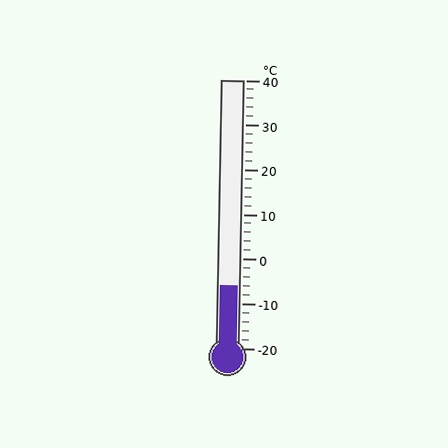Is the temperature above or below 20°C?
The temperature is below 20°C.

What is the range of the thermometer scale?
The thermometer scale ranges from -20°C to 40°C.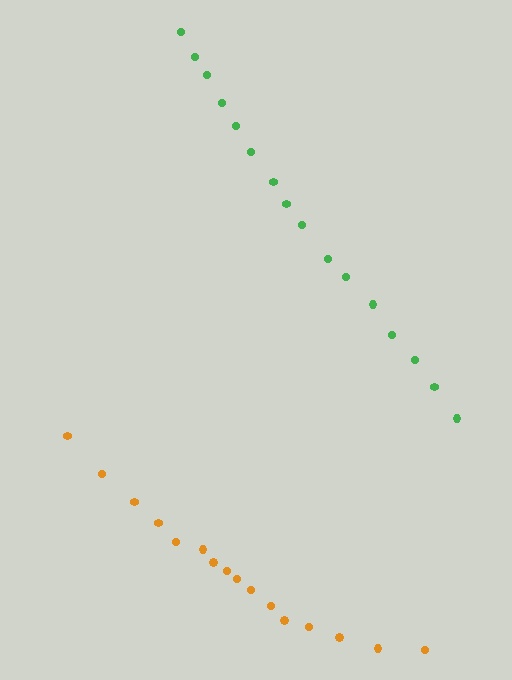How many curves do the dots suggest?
There are 2 distinct paths.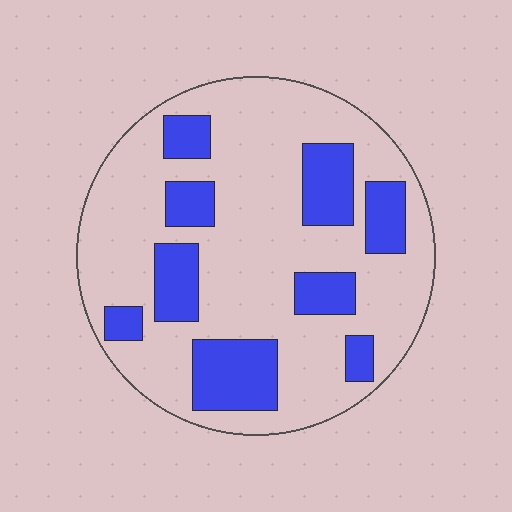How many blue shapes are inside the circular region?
9.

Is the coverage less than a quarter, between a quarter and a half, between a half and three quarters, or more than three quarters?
Between a quarter and a half.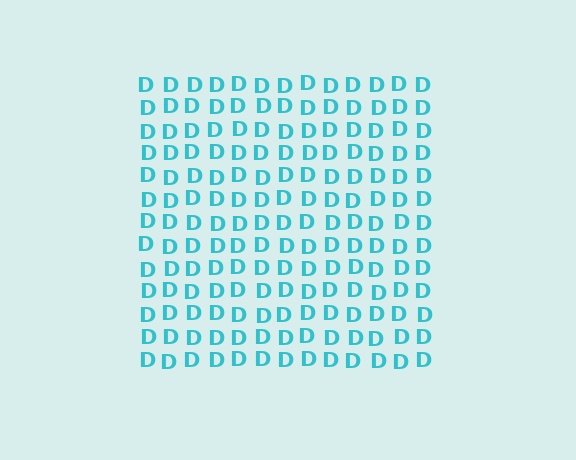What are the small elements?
The small elements are letter D's.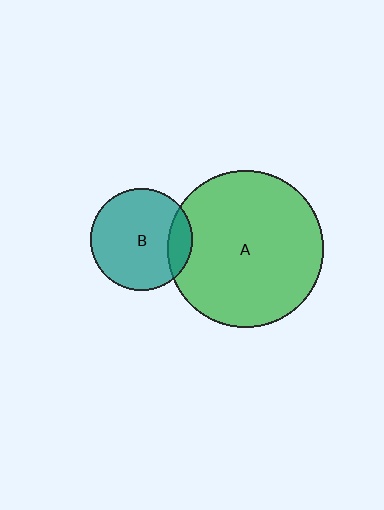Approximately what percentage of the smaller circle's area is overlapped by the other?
Approximately 15%.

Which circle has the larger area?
Circle A (green).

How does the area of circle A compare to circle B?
Approximately 2.4 times.